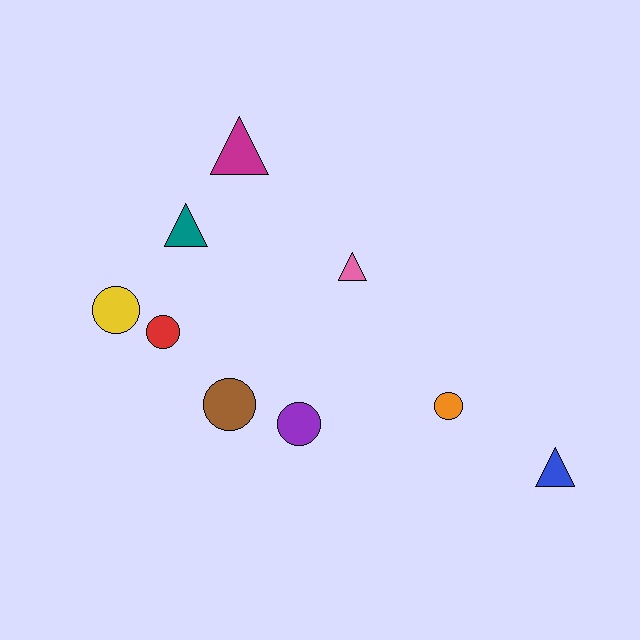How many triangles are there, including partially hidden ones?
There are 4 triangles.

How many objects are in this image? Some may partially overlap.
There are 9 objects.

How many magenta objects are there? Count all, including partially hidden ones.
There is 1 magenta object.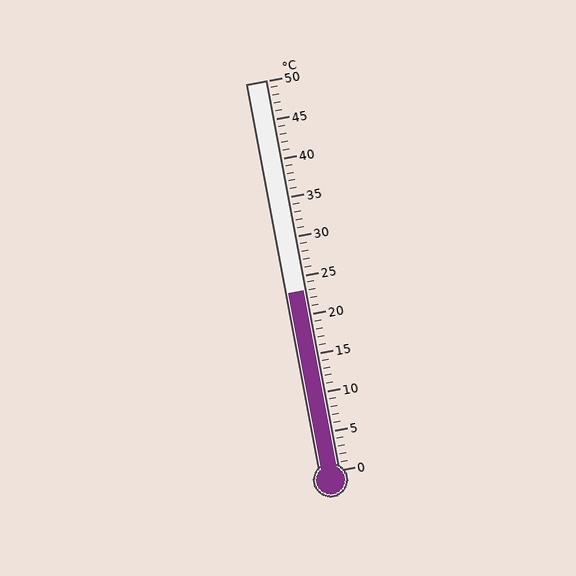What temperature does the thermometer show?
The thermometer shows approximately 23°C.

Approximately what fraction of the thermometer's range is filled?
The thermometer is filled to approximately 45% of its range.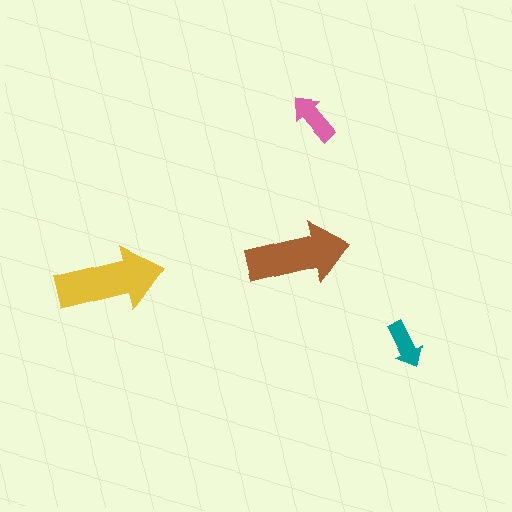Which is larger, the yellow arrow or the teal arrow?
The yellow one.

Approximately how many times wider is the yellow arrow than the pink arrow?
About 2 times wider.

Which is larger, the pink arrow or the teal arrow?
The pink one.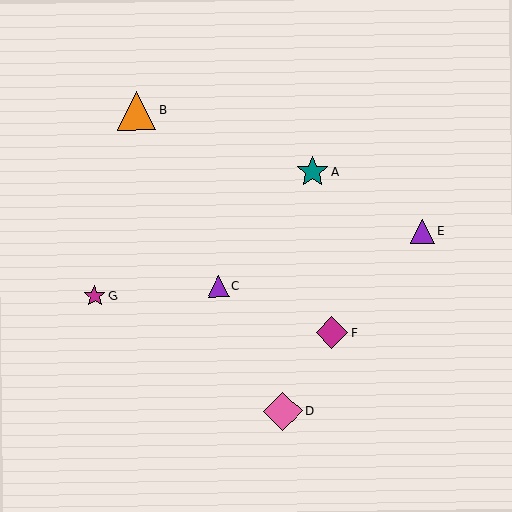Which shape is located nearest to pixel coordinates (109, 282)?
The magenta star (labeled G) at (95, 296) is nearest to that location.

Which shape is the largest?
The pink diamond (labeled D) is the largest.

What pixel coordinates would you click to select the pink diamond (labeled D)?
Click at (283, 411) to select the pink diamond D.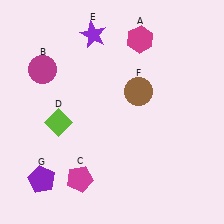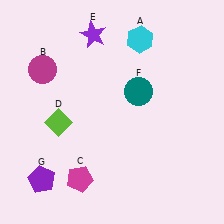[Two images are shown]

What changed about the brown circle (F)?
In Image 1, F is brown. In Image 2, it changed to teal.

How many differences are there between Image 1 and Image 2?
There are 2 differences between the two images.